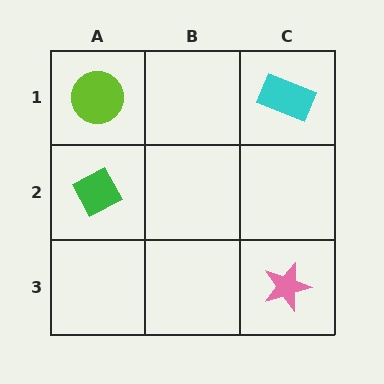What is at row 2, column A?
A green diamond.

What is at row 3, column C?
A pink star.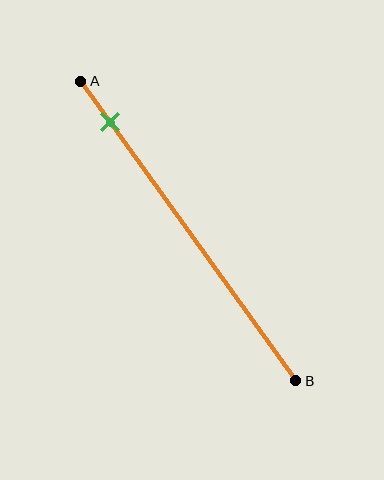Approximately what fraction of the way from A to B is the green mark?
The green mark is approximately 15% of the way from A to B.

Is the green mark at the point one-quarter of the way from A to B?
No, the mark is at about 15% from A, not at the 25% one-quarter point.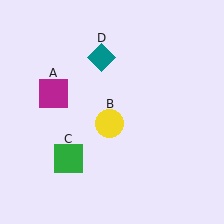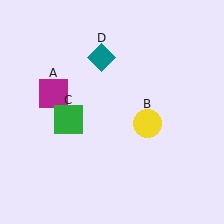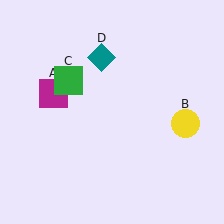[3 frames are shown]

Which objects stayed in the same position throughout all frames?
Magenta square (object A) and teal diamond (object D) remained stationary.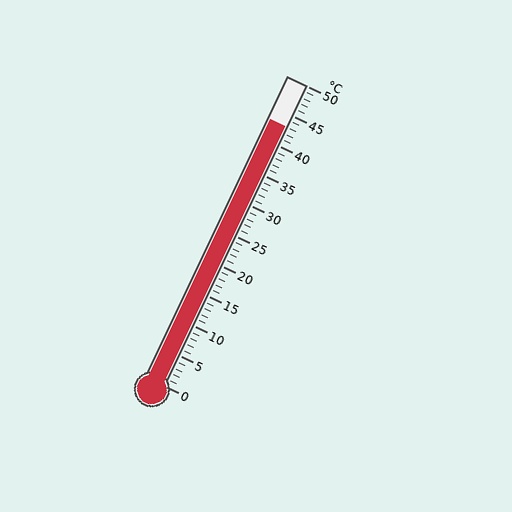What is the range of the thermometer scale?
The thermometer scale ranges from 0°C to 50°C.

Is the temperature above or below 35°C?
The temperature is above 35°C.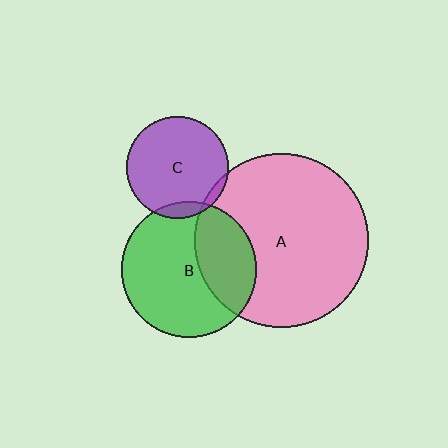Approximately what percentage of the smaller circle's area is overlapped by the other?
Approximately 10%.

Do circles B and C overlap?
Yes.